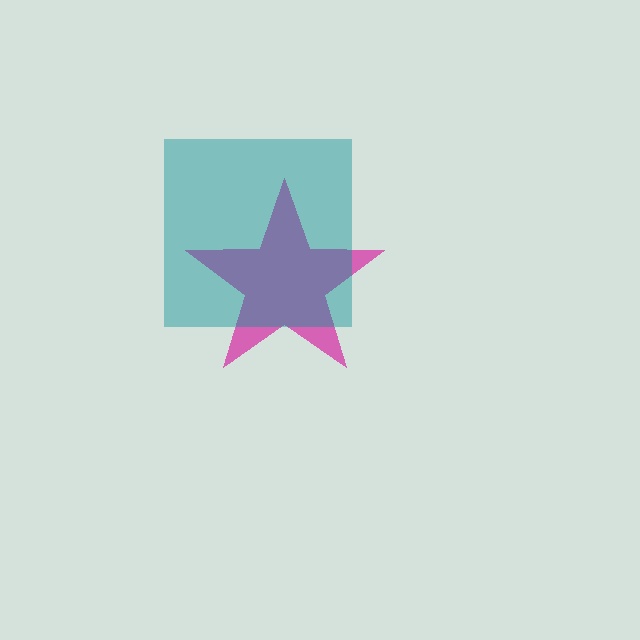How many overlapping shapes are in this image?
There are 2 overlapping shapes in the image.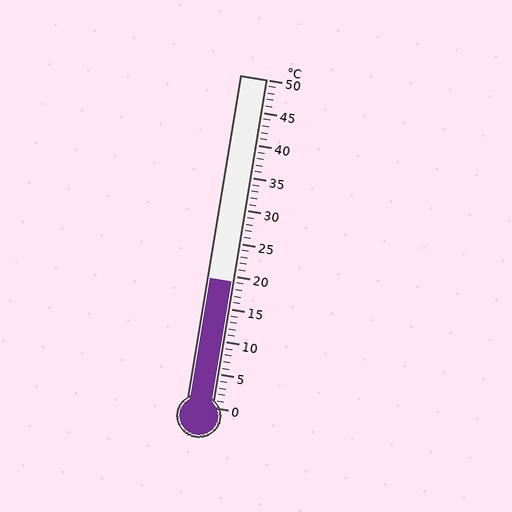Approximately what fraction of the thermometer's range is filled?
The thermometer is filled to approximately 40% of its range.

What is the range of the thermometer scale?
The thermometer scale ranges from 0°C to 50°C.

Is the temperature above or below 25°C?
The temperature is below 25°C.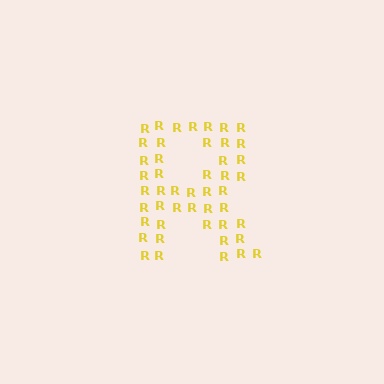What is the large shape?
The large shape is the letter R.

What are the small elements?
The small elements are letter R's.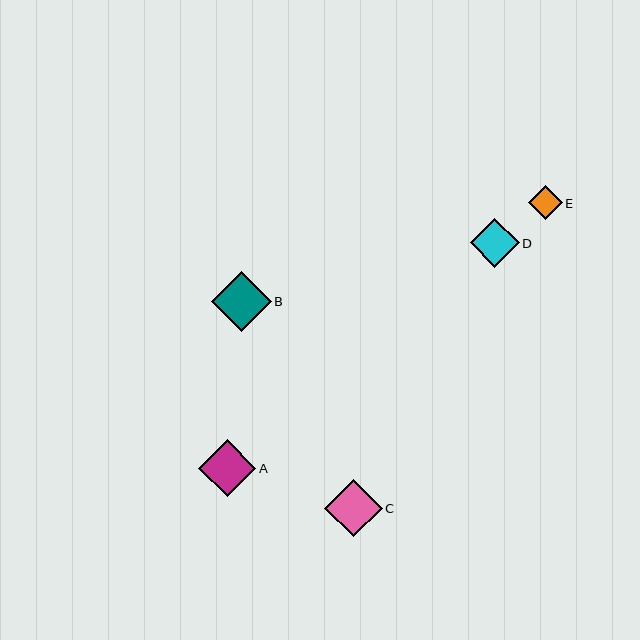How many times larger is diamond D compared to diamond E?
Diamond D is approximately 1.4 times the size of diamond E.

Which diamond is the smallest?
Diamond E is the smallest with a size of approximately 34 pixels.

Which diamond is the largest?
Diamond B is the largest with a size of approximately 60 pixels.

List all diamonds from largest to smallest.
From largest to smallest: B, C, A, D, E.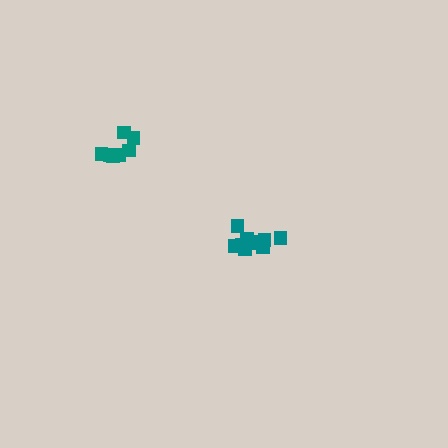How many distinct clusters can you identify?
There are 2 distinct clusters.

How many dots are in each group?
Group 1: 7 dots, Group 2: 11 dots (18 total).